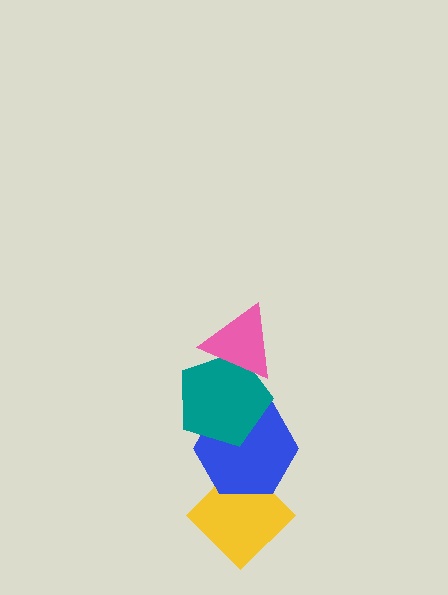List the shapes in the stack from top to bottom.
From top to bottom: the pink triangle, the teal pentagon, the blue hexagon, the yellow diamond.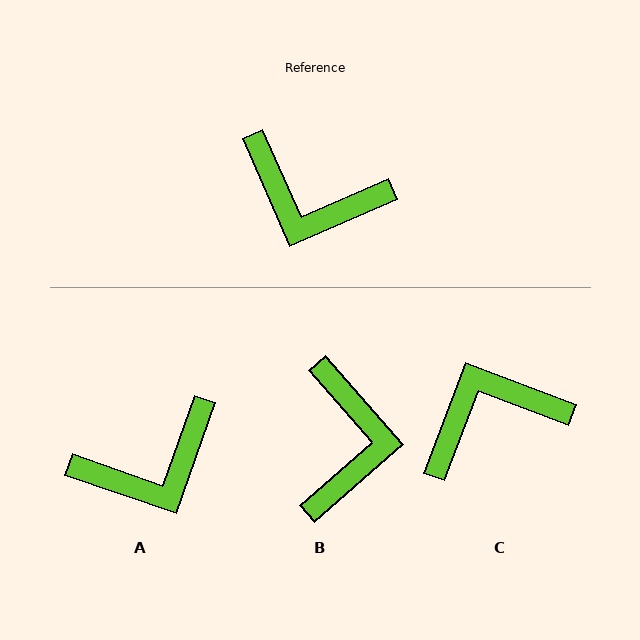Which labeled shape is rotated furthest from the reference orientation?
C, about 134 degrees away.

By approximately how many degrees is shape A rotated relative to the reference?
Approximately 47 degrees counter-clockwise.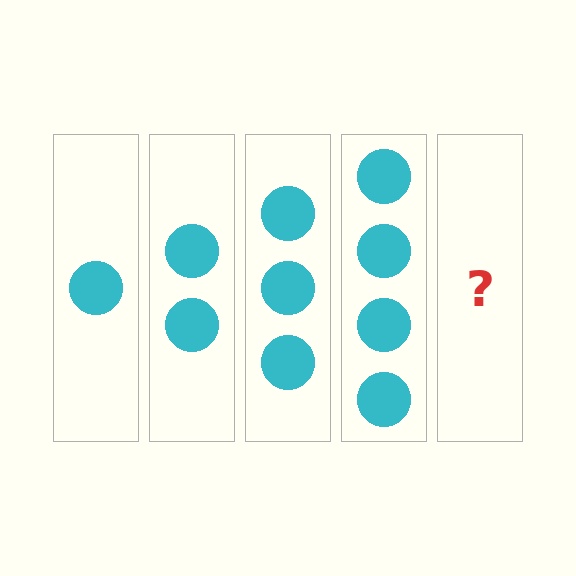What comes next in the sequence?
The next element should be 5 circles.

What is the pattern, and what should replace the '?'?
The pattern is that each step adds one more circle. The '?' should be 5 circles.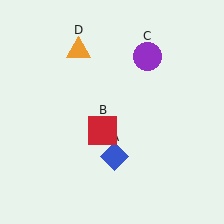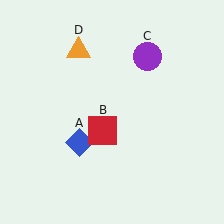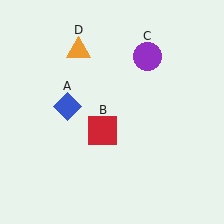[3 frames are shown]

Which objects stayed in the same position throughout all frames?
Red square (object B) and purple circle (object C) and orange triangle (object D) remained stationary.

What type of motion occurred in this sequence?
The blue diamond (object A) rotated clockwise around the center of the scene.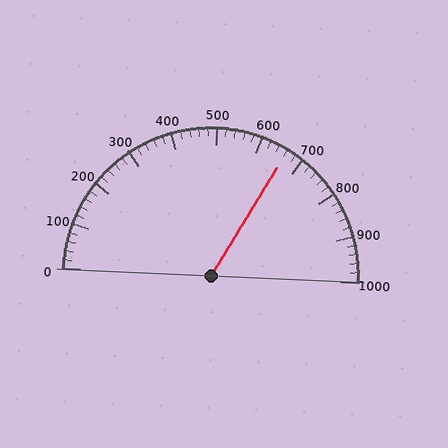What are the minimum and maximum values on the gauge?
The gauge ranges from 0 to 1000.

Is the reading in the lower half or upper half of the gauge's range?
The reading is in the upper half of the range (0 to 1000).